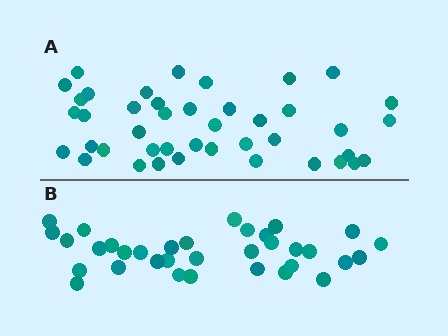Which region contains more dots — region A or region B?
Region A (the top region) has more dots.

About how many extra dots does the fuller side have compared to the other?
Region A has roughly 8 or so more dots than region B.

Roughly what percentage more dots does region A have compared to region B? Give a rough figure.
About 25% more.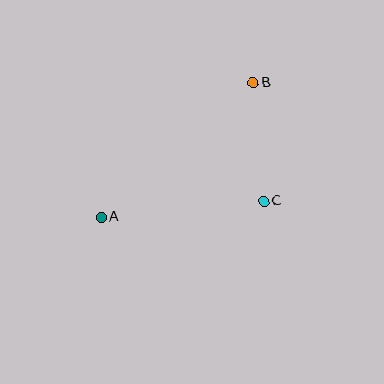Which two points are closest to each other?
Points B and C are closest to each other.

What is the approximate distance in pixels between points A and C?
The distance between A and C is approximately 163 pixels.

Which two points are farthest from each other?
Points A and B are farthest from each other.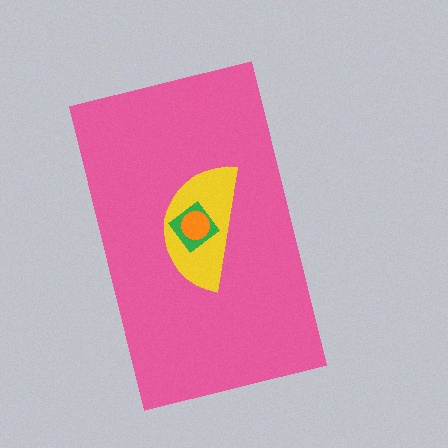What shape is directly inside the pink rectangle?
The yellow semicircle.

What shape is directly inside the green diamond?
The orange circle.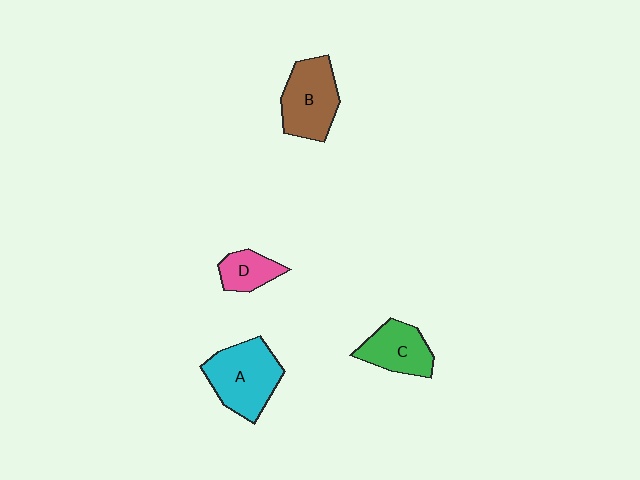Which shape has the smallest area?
Shape D (pink).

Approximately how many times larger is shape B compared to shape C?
Approximately 1.3 times.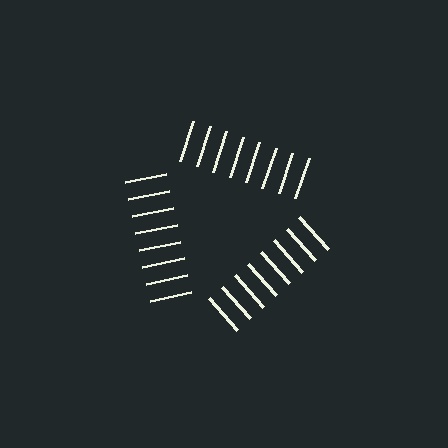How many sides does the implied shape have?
3 sides — the line-ends trace a triangle.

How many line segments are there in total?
24 — 8 along each of the 3 edges.